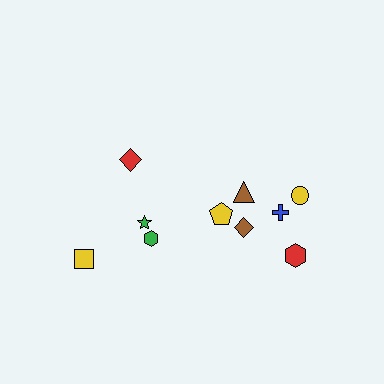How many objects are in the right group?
There are 6 objects.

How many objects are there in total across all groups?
There are 10 objects.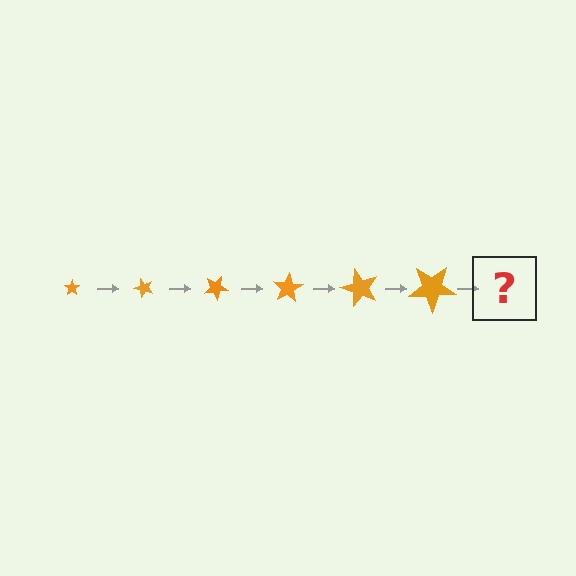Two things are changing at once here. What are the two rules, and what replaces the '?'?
The two rules are that the star grows larger each step and it rotates 50 degrees each step. The '?' should be a star, larger than the previous one and rotated 300 degrees from the start.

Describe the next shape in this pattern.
It should be a star, larger than the previous one and rotated 300 degrees from the start.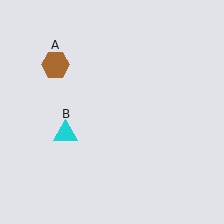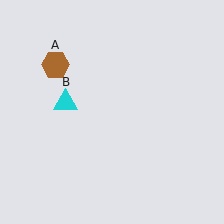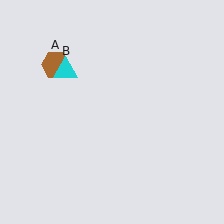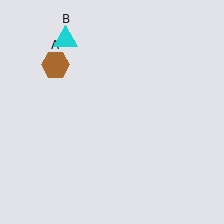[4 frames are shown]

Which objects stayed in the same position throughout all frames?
Brown hexagon (object A) remained stationary.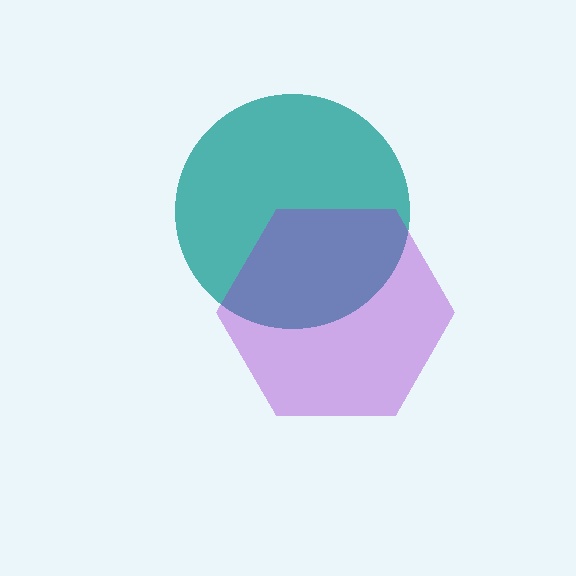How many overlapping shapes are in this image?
There are 2 overlapping shapes in the image.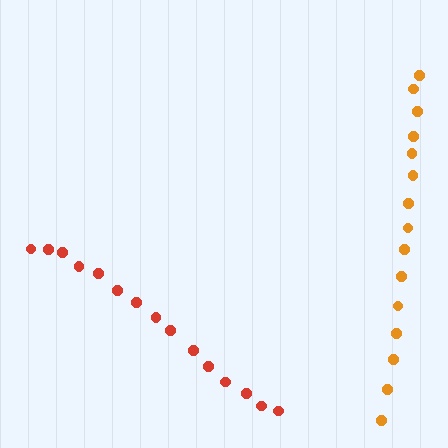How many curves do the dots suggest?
There are 2 distinct paths.